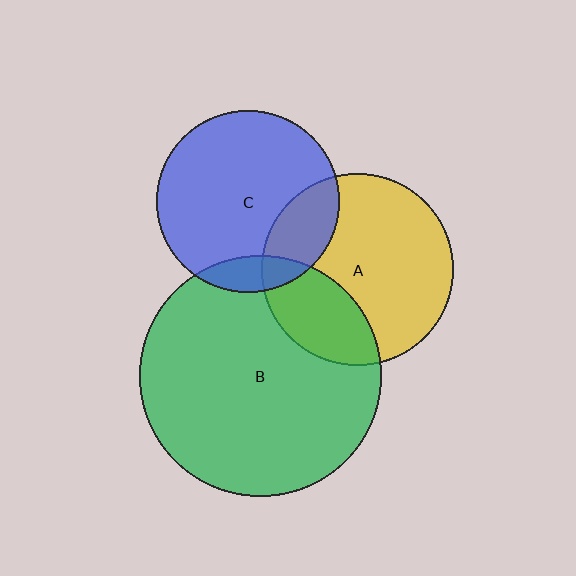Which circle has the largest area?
Circle B (green).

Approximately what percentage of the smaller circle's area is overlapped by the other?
Approximately 30%.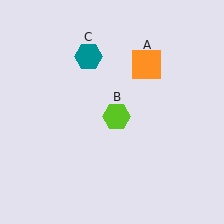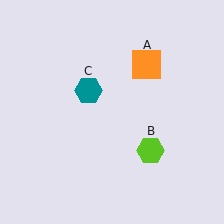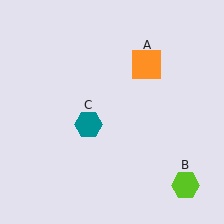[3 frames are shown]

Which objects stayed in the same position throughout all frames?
Orange square (object A) remained stationary.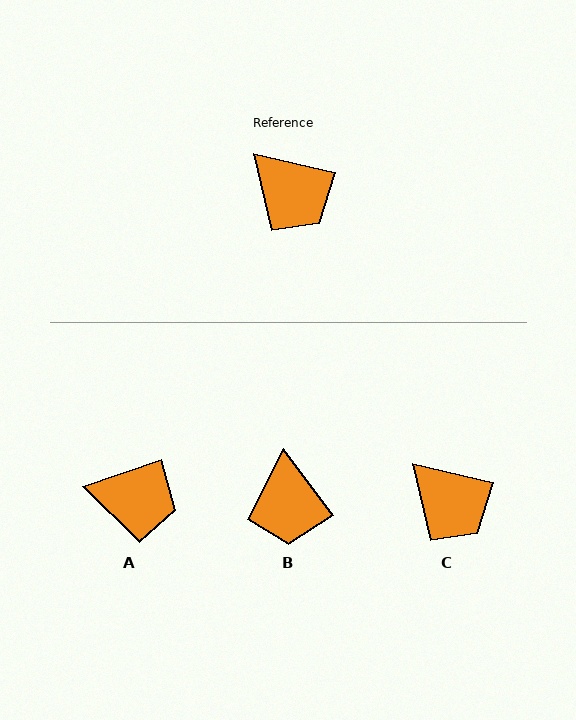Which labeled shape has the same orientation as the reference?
C.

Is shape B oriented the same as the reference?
No, it is off by about 40 degrees.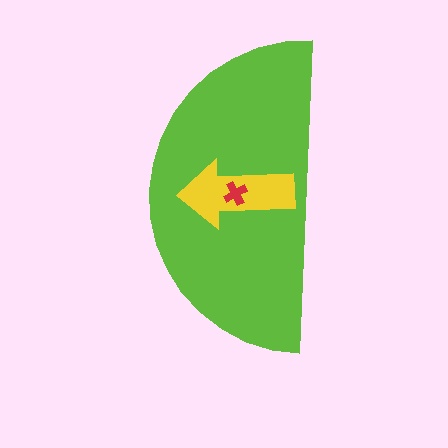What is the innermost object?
The red cross.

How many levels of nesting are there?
3.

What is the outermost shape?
The lime semicircle.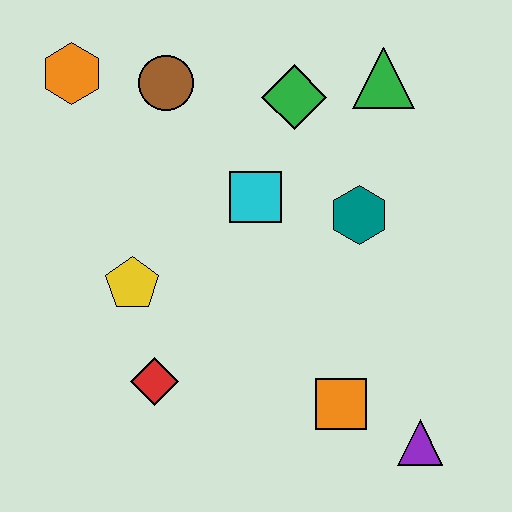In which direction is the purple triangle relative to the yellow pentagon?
The purple triangle is to the right of the yellow pentagon.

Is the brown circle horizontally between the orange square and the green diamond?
No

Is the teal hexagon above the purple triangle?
Yes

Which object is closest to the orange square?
The purple triangle is closest to the orange square.